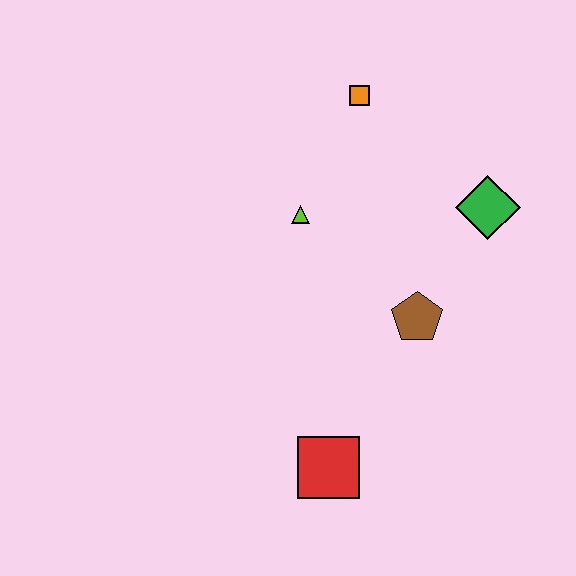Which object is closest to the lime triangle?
The orange square is closest to the lime triangle.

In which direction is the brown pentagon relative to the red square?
The brown pentagon is above the red square.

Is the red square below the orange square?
Yes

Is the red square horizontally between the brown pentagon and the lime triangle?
Yes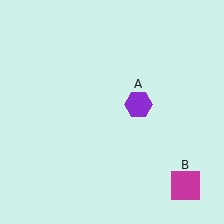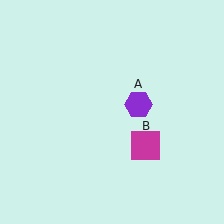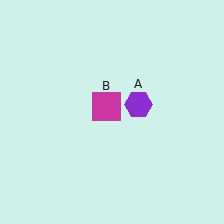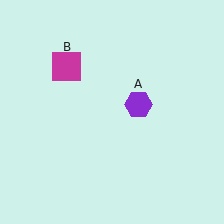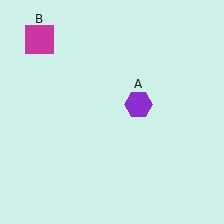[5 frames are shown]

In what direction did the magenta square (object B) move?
The magenta square (object B) moved up and to the left.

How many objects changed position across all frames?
1 object changed position: magenta square (object B).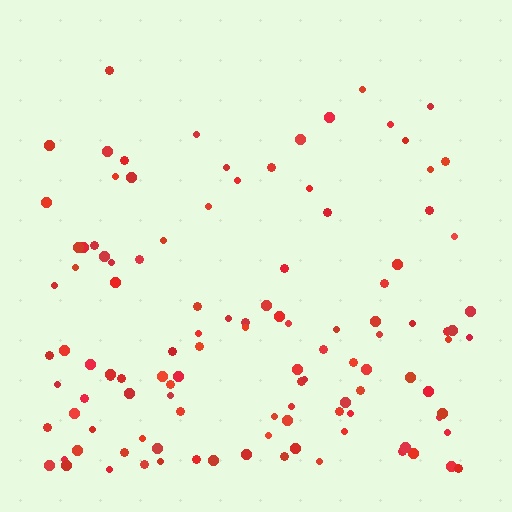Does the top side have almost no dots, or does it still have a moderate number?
Still a moderate number, just noticeably fewer than the bottom.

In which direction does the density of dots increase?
From top to bottom, with the bottom side densest.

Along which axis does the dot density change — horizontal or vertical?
Vertical.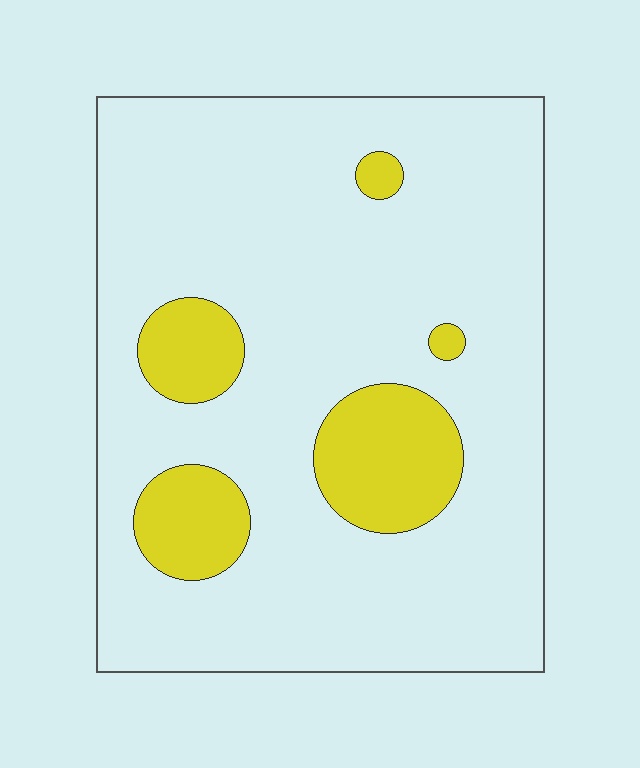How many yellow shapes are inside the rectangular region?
5.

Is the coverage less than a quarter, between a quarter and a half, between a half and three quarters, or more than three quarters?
Less than a quarter.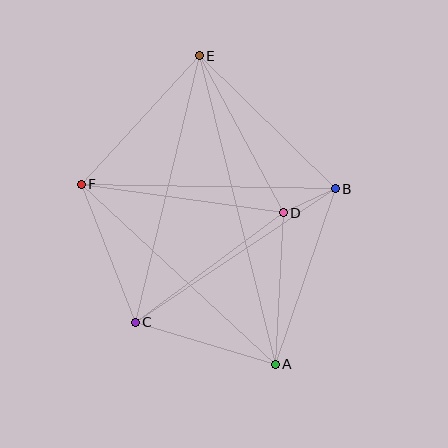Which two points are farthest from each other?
Points A and E are farthest from each other.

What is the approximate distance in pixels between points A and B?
The distance between A and B is approximately 185 pixels.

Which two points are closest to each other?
Points B and D are closest to each other.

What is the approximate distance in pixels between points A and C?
The distance between A and C is approximately 147 pixels.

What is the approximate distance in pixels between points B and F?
The distance between B and F is approximately 254 pixels.